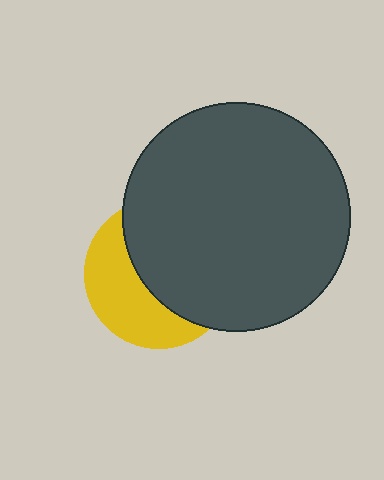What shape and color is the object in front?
The object in front is a dark gray circle.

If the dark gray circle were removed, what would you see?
You would see the complete yellow circle.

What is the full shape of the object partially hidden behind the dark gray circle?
The partially hidden object is a yellow circle.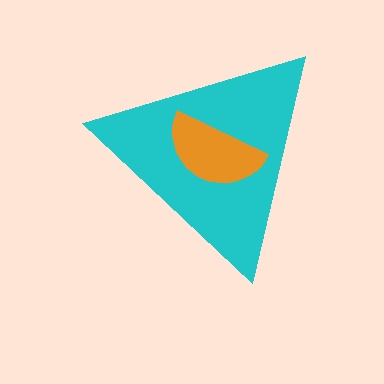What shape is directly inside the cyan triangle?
The orange semicircle.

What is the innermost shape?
The orange semicircle.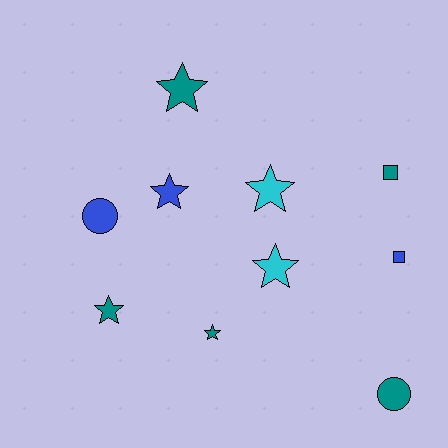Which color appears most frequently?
Teal, with 5 objects.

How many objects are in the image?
There are 10 objects.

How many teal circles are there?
There is 1 teal circle.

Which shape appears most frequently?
Star, with 6 objects.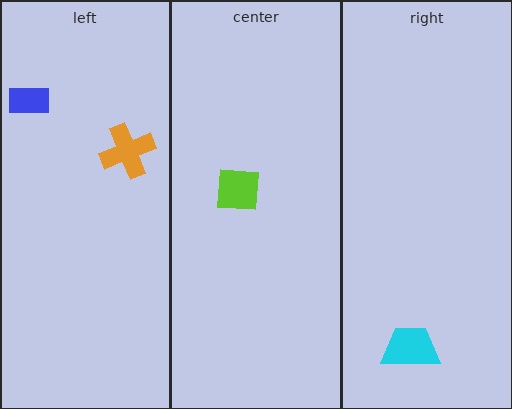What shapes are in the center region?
The lime square.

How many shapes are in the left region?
2.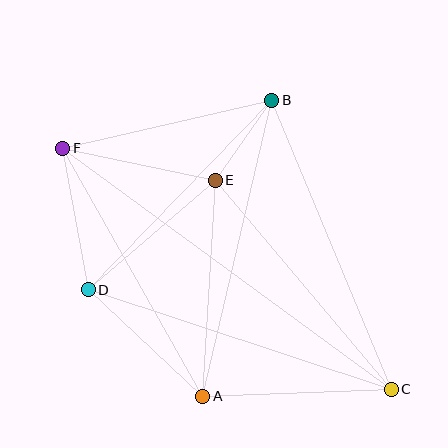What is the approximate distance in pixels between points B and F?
The distance between B and F is approximately 215 pixels.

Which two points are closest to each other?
Points B and E are closest to each other.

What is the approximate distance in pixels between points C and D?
The distance between C and D is approximately 319 pixels.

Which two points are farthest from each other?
Points C and F are farthest from each other.